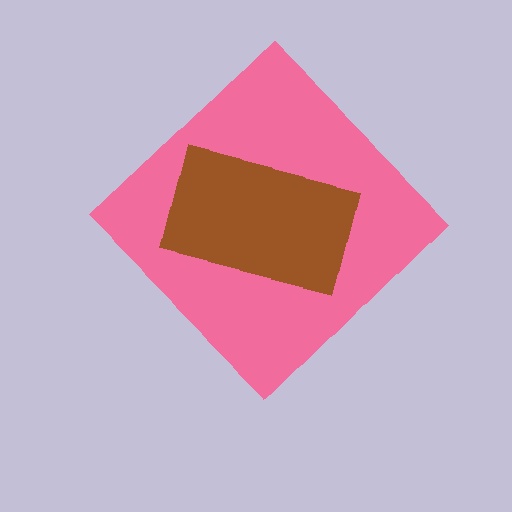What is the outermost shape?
The pink diamond.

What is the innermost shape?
The brown rectangle.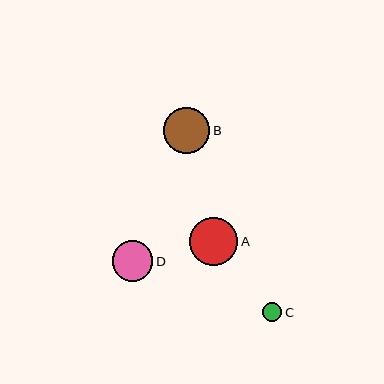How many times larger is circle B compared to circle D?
Circle B is approximately 1.1 times the size of circle D.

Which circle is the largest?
Circle A is the largest with a size of approximately 48 pixels.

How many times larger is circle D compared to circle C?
Circle D is approximately 2.1 times the size of circle C.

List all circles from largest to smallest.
From largest to smallest: A, B, D, C.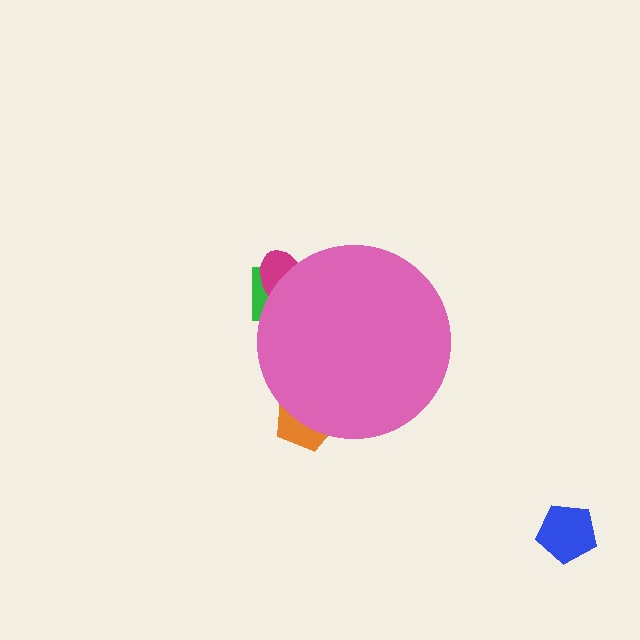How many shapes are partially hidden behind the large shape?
3 shapes are partially hidden.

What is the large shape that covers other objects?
A pink circle.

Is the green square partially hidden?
Yes, the green square is partially hidden behind the pink circle.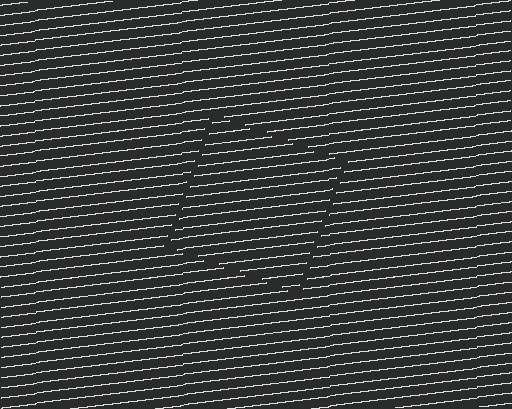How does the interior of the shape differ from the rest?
The interior of the shape contains the same grating, shifted by half a period — the contour is defined by the phase discontinuity where line-ends from the inner and outer gratings abut.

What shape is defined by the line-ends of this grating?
An illusory square. The interior of the shape contains the same grating, shifted by half a period — the contour is defined by the phase discontinuity where line-ends from the inner and outer gratings abut.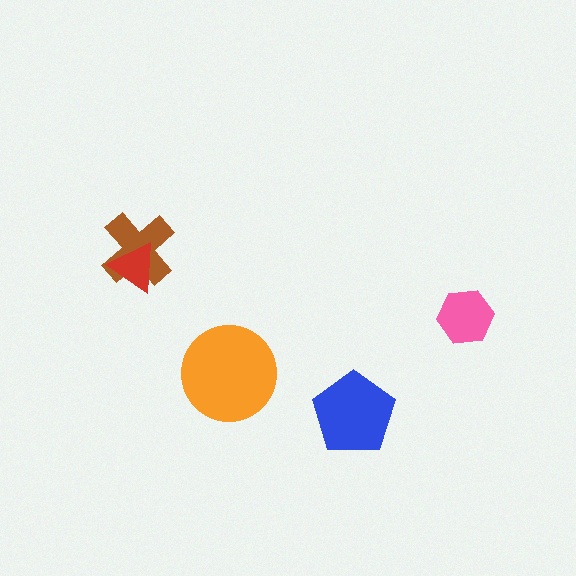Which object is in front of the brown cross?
The red triangle is in front of the brown cross.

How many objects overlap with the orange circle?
0 objects overlap with the orange circle.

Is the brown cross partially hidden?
Yes, it is partially covered by another shape.